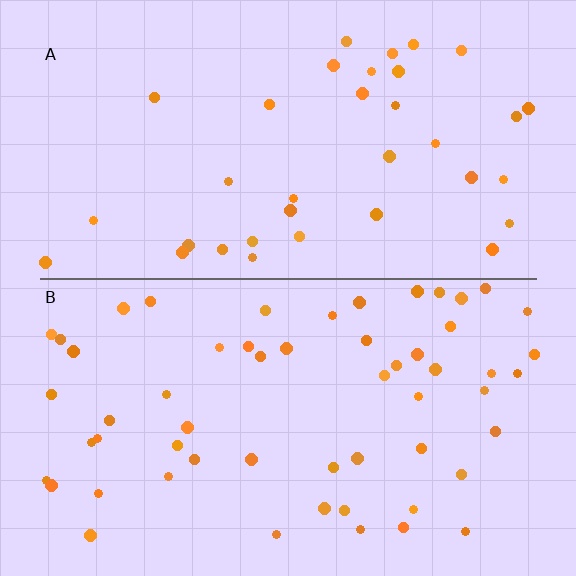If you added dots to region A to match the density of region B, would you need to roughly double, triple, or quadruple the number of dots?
Approximately double.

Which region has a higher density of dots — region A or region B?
B (the bottom).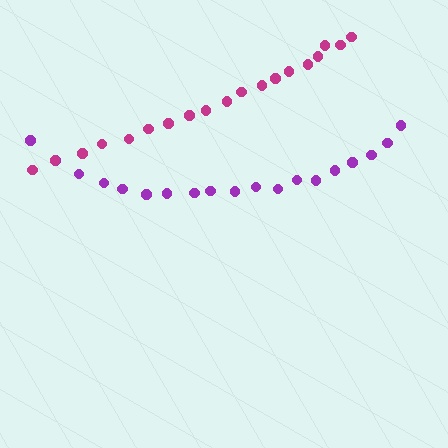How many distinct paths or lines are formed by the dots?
There are 2 distinct paths.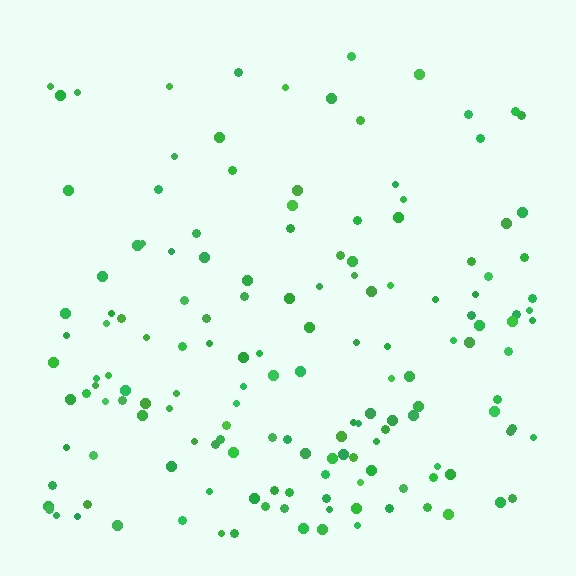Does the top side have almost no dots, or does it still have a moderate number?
Still a moderate number, just noticeably fewer than the bottom.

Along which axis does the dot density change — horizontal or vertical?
Vertical.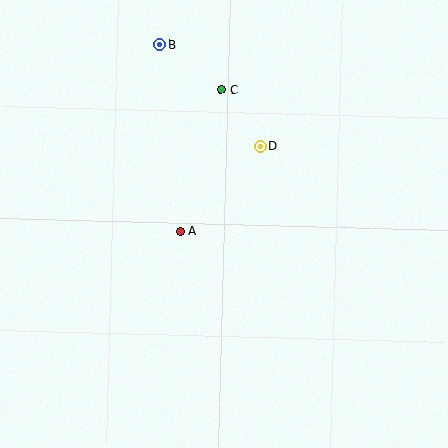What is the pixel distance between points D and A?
The distance between D and A is 117 pixels.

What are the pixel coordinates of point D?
Point D is at (260, 146).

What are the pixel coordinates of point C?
Point C is at (222, 90).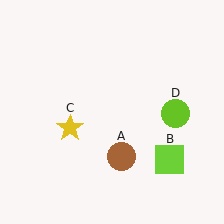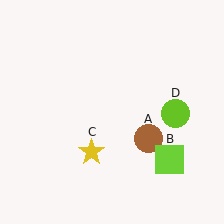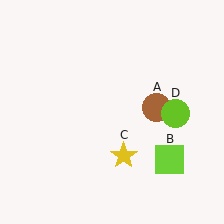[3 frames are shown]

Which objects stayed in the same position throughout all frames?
Lime square (object B) and lime circle (object D) remained stationary.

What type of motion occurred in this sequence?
The brown circle (object A), yellow star (object C) rotated counterclockwise around the center of the scene.